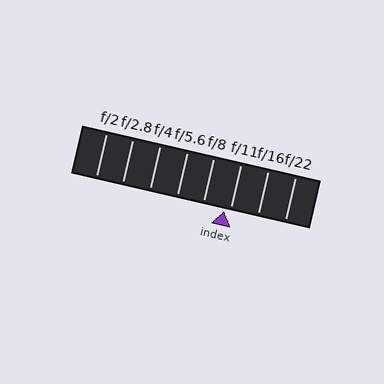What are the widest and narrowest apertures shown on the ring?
The widest aperture shown is f/2 and the narrowest is f/22.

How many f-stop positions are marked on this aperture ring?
There are 8 f-stop positions marked.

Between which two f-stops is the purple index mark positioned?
The index mark is between f/8 and f/11.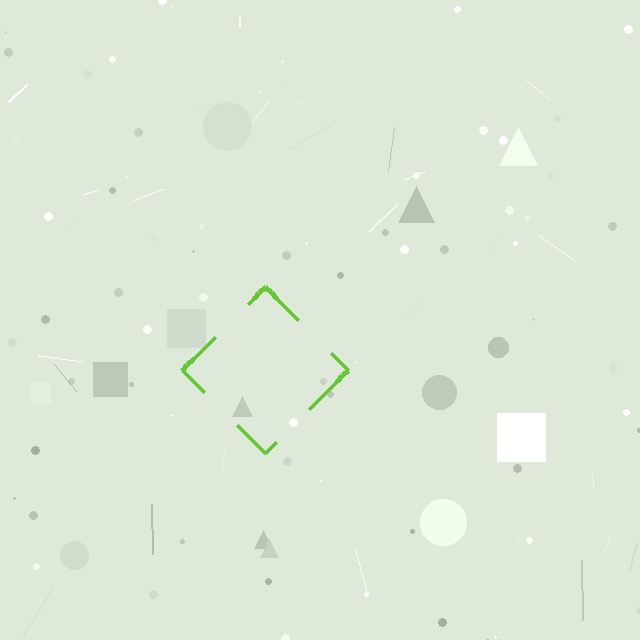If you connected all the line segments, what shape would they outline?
They would outline a diamond.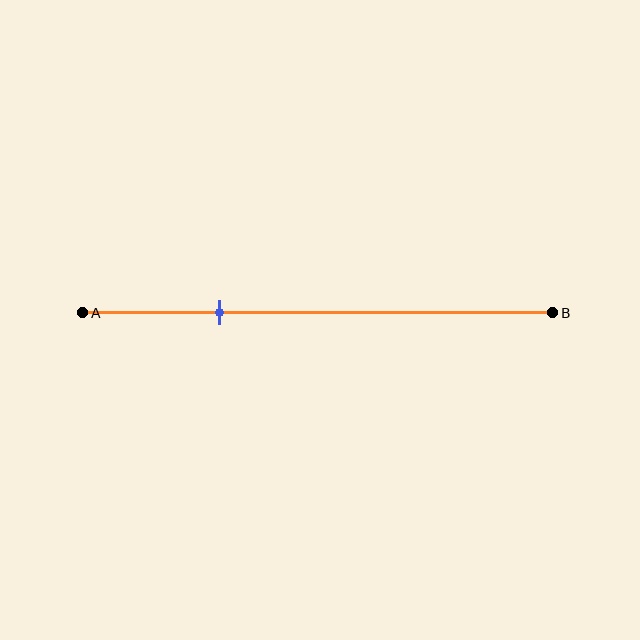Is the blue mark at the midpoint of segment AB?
No, the mark is at about 30% from A, not at the 50% midpoint.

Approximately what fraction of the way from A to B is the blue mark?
The blue mark is approximately 30% of the way from A to B.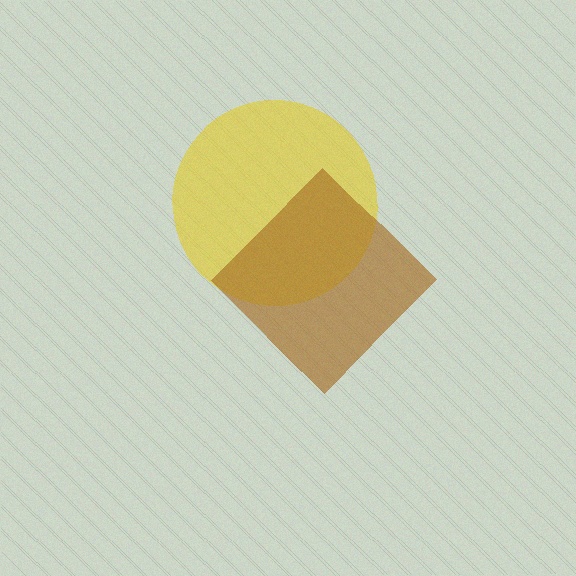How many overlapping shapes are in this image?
There are 2 overlapping shapes in the image.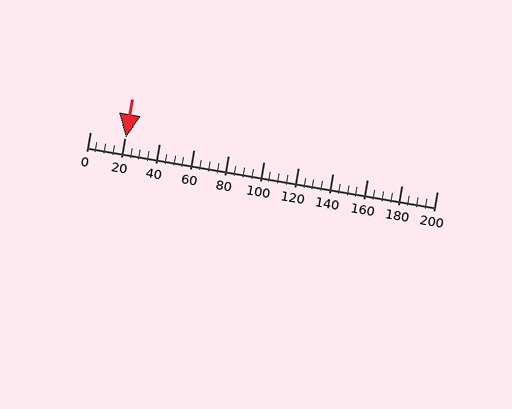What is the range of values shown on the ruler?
The ruler shows values from 0 to 200.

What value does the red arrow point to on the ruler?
The red arrow points to approximately 20.